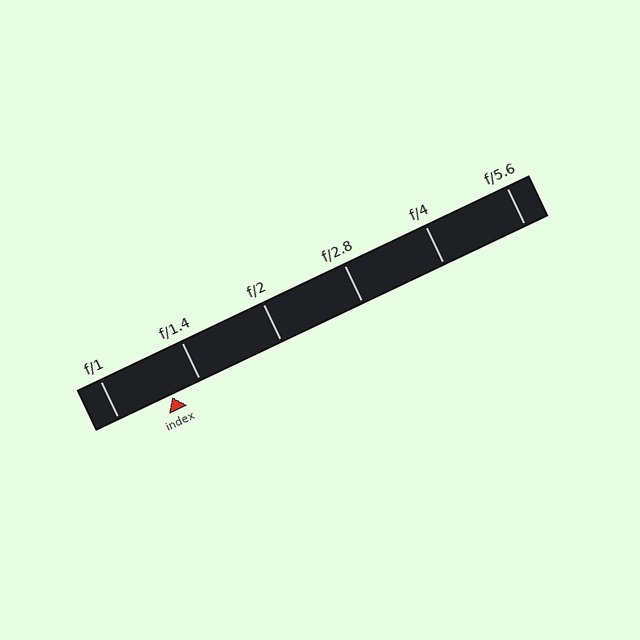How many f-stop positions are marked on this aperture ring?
There are 6 f-stop positions marked.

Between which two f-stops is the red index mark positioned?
The index mark is between f/1 and f/1.4.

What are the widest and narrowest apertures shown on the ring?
The widest aperture shown is f/1 and the narrowest is f/5.6.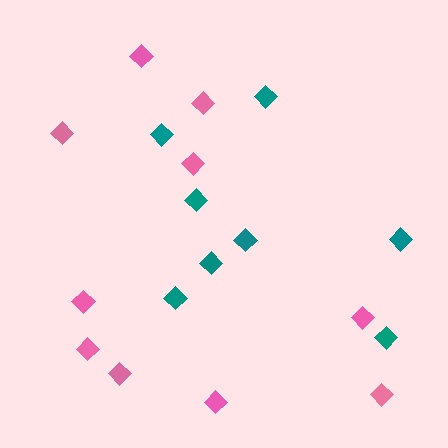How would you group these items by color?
There are 2 groups: one group of teal diamonds (8) and one group of pink diamonds (10).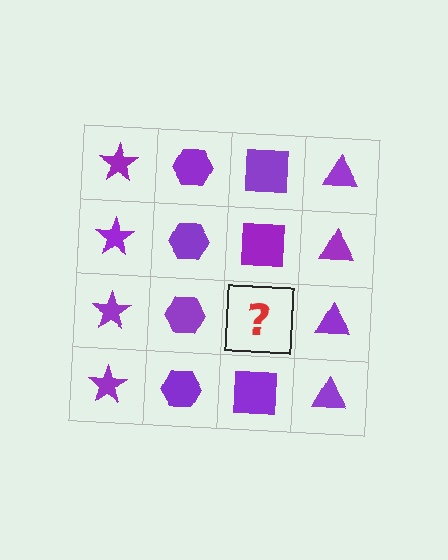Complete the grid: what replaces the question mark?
The question mark should be replaced with a purple square.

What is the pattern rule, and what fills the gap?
The rule is that each column has a consistent shape. The gap should be filled with a purple square.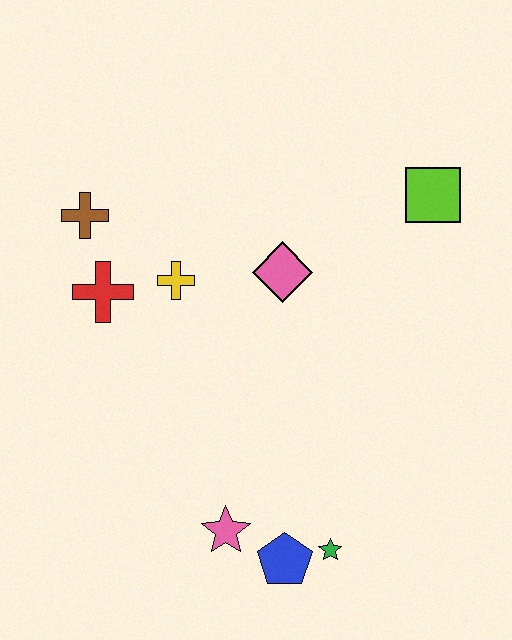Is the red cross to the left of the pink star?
Yes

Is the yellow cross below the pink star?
No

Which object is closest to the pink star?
The blue pentagon is closest to the pink star.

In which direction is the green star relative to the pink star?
The green star is to the right of the pink star.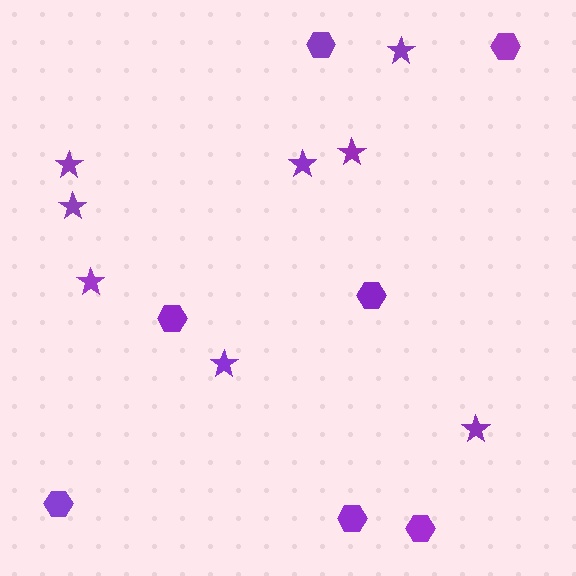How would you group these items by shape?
There are 2 groups: one group of hexagons (7) and one group of stars (8).